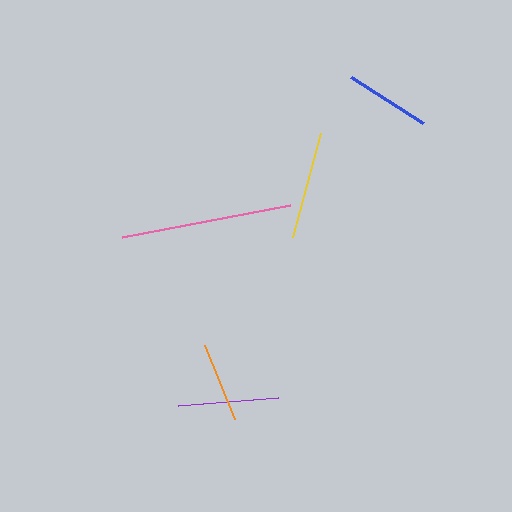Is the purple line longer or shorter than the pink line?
The pink line is longer than the purple line.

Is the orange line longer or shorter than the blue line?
The blue line is longer than the orange line.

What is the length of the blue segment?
The blue segment is approximately 85 pixels long.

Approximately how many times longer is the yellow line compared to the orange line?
The yellow line is approximately 1.3 times the length of the orange line.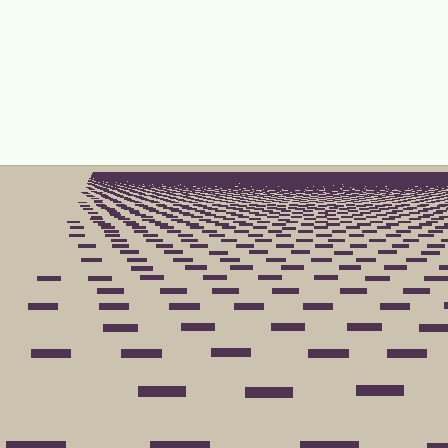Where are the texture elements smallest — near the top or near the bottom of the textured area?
Near the top.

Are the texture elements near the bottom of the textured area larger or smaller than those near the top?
Larger. Near the bottom, elements are closer to the viewer and appear at a bigger on-screen size.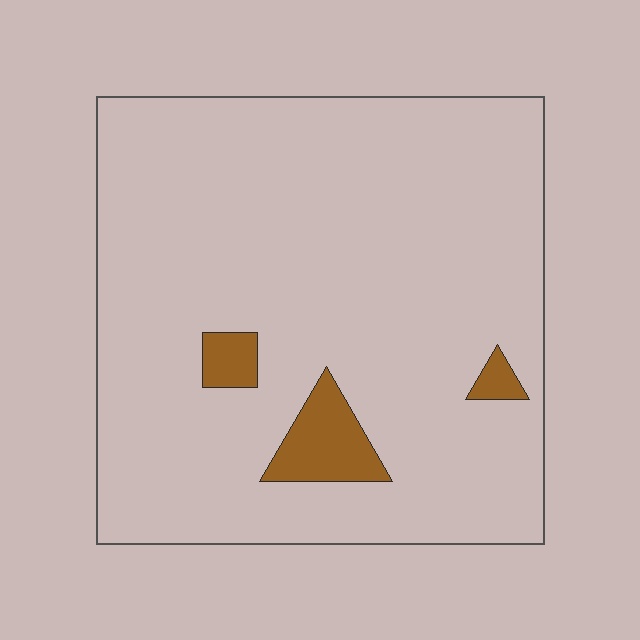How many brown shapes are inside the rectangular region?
3.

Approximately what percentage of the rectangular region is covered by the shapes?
Approximately 5%.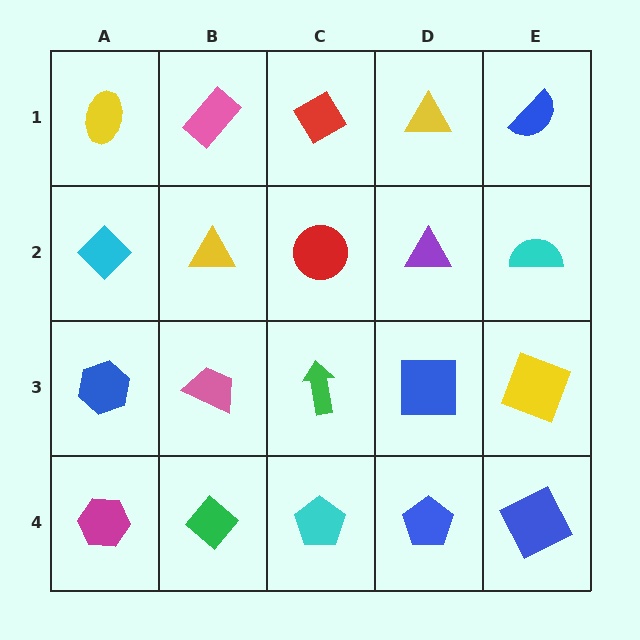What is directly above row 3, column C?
A red circle.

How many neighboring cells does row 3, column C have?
4.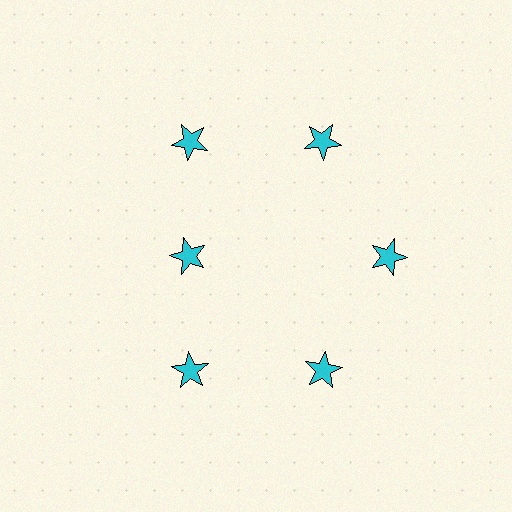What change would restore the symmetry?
The symmetry would be restored by moving it outward, back onto the ring so that all 6 stars sit at equal angles and equal distance from the center.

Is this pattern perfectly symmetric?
No. The 6 cyan stars are arranged in a ring, but one element near the 9 o'clock position is pulled inward toward the center, breaking the 6-fold rotational symmetry.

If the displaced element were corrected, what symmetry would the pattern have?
It would have 6-fold rotational symmetry — the pattern would map onto itself every 60 degrees.